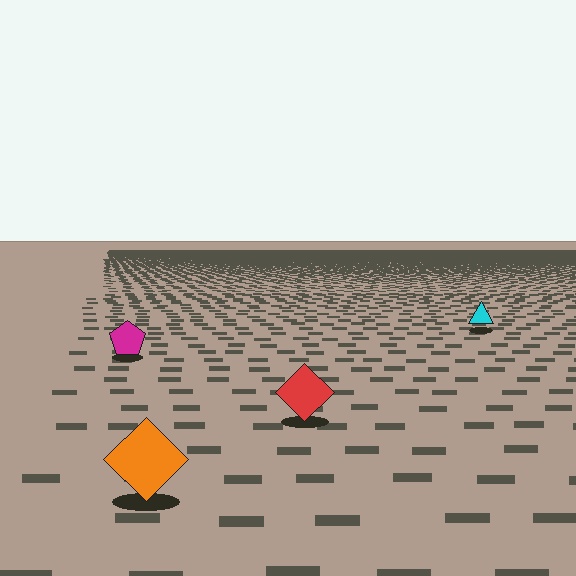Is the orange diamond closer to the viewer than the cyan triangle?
Yes. The orange diamond is closer — you can tell from the texture gradient: the ground texture is coarser near it.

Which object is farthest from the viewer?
The cyan triangle is farthest from the viewer. It appears smaller and the ground texture around it is denser.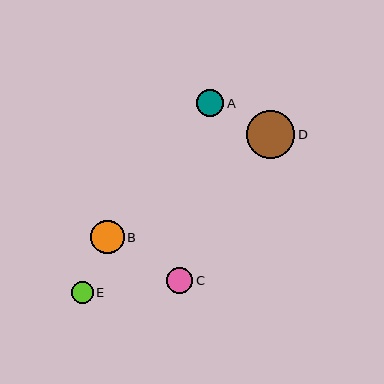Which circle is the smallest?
Circle E is the smallest with a size of approximately 21 pixels.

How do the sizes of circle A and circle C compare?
Circle A and circle C are approximately the same size.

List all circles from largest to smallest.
From largest to smallest: D, B, A, C, E.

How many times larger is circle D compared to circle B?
Circle D is approximately 1.5 times the size of circle B.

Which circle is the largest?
Circle D is the largest with a size of approximately 48 pixels.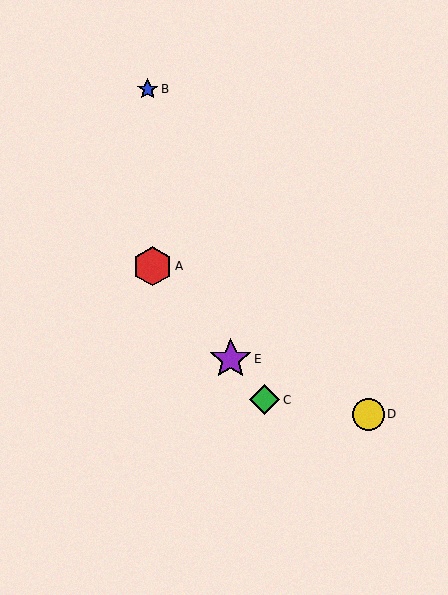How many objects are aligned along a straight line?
3 objects (A, C, E) are aligned along a straight line.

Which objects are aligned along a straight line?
Objects A, C, E are aligned along a straight line.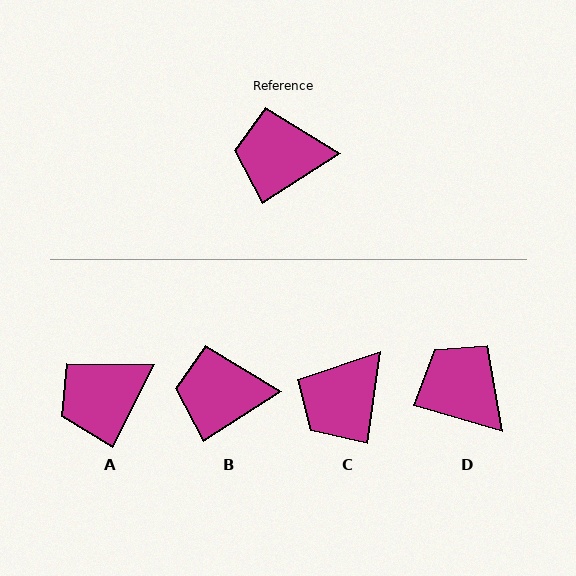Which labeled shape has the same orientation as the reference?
B.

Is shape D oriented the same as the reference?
No, it is off by about 50 degrees.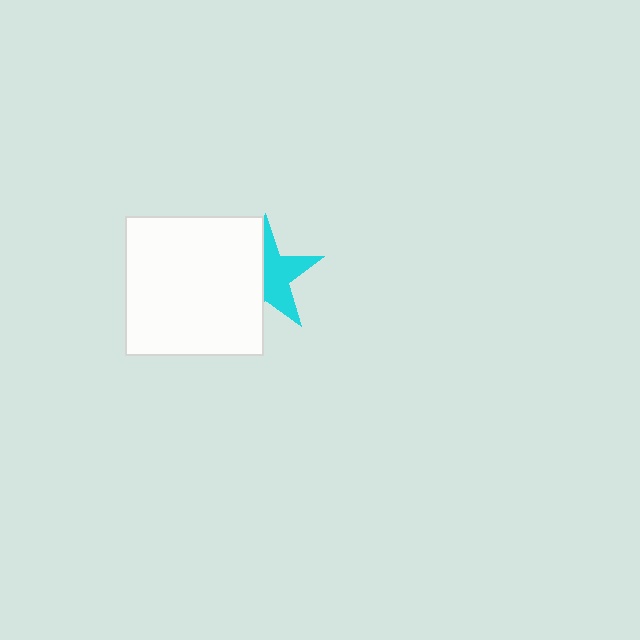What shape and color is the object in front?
The object in front is a white square.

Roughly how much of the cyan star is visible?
About half of it is visible (roughly 53%).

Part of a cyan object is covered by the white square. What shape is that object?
It is a star.